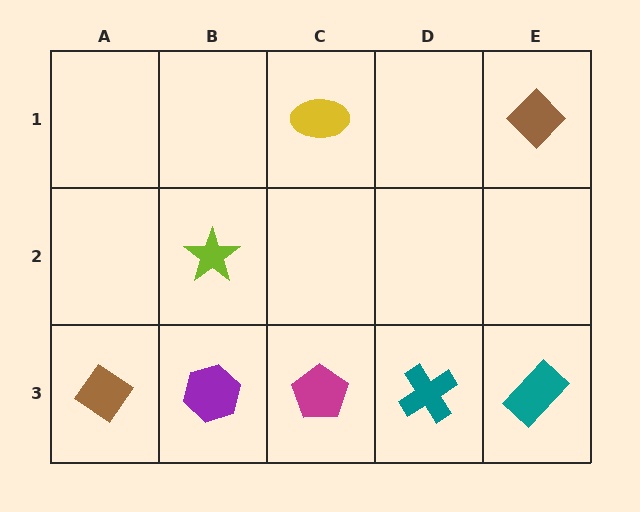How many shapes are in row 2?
1 shape.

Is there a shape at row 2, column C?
No, that cell is empty.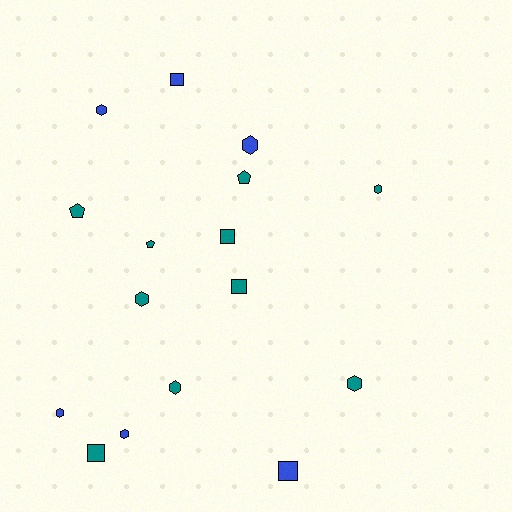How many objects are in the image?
There are 16 objects.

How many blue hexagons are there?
There are 4 blue hexagons.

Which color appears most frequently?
Teal, with 10 objects.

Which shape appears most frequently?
Hexagon, with 8 objects.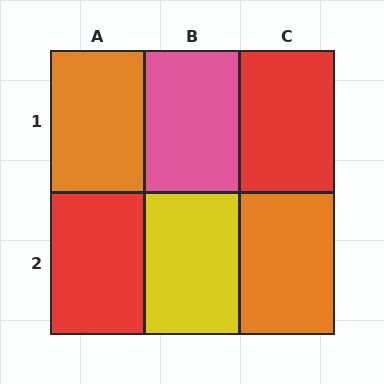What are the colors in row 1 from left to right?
Orange, pink, red.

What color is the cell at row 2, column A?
Red.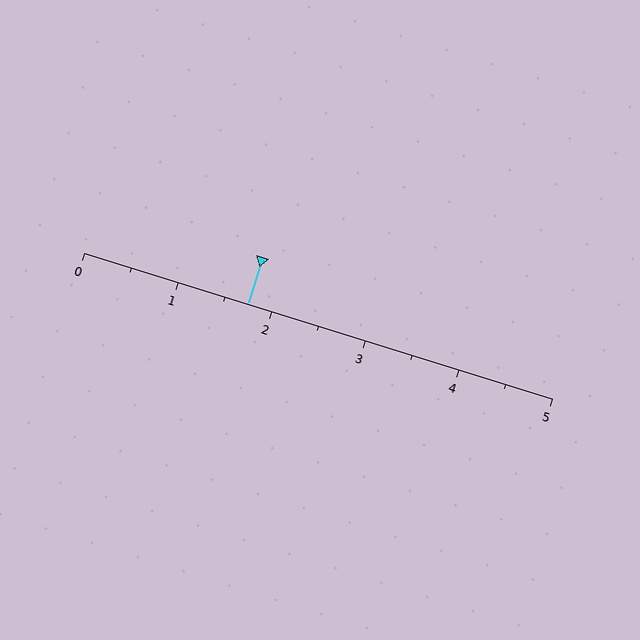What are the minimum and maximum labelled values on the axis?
The axis runs from 0 to 5.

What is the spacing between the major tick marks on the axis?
The major ticks are spaced 1 apart.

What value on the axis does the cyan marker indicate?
The marker indicates approximately 1.8.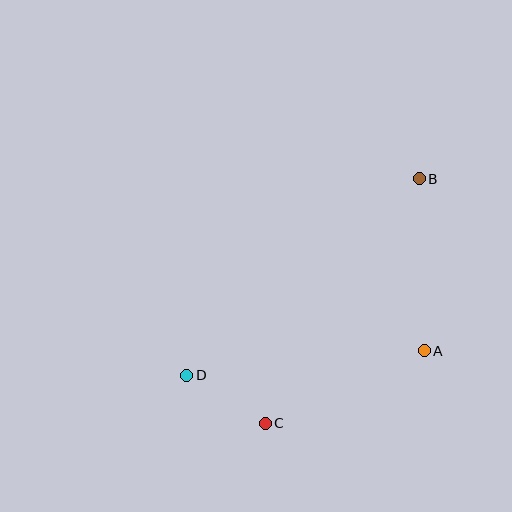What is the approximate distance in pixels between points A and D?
The distance between A and D is approximately 239 pixels.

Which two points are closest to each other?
Points C and D are closest to each other.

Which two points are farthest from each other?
Points B and D are farthest from each other.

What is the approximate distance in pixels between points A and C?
The distance between A and C is approximately 175 pixels.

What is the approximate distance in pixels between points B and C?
The distance between B and C is approximately 289 pixels.